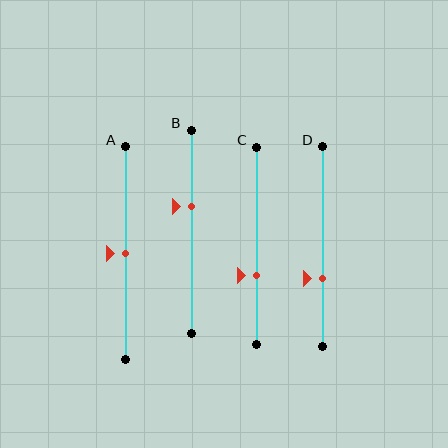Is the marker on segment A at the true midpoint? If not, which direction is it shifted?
Yes, the marker on segment A is at the true midpoint.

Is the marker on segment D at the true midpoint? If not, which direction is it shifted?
No, the marker on segment D is shifted downward by about 16% of the segment length.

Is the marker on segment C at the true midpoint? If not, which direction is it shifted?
No, the marker on segment C is shifted downward by about 15% of the segment length.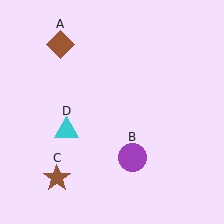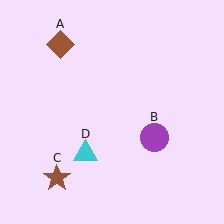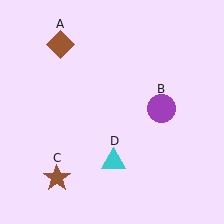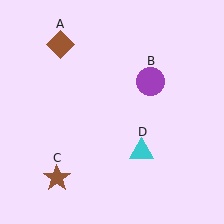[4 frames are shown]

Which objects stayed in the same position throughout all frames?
Brown diamond (object A) and brown star (object C) remained stationary.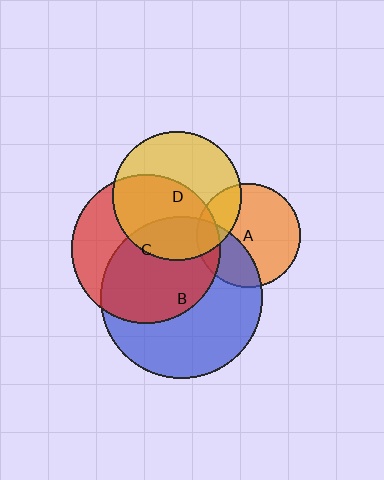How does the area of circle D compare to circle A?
Approximately 1.5 times.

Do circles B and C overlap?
Yes.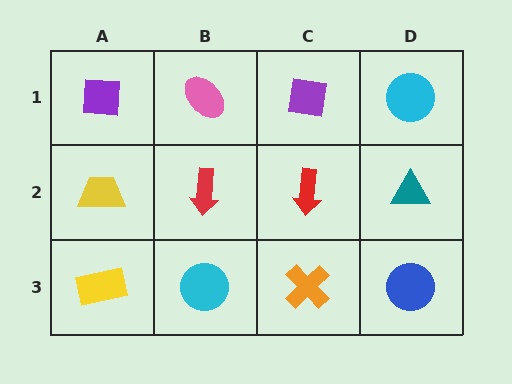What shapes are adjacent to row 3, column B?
A red arrow (row 2, column B), a yellow rectangle (row 3, column A), an orange cross (row 3, column C).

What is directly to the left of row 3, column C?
A cyan circle.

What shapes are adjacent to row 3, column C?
A red arrow (row 2, column C), a cyan circle (row 3, column B), a blue circle (row 3, column D).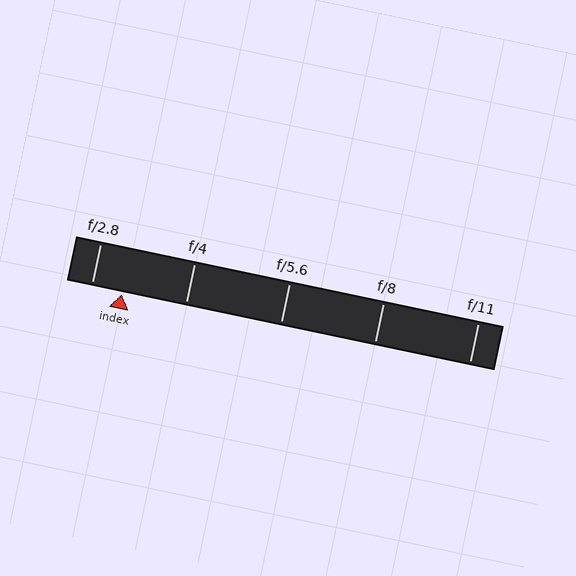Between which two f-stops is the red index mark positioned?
The index mark is between f/2.8 and f/4.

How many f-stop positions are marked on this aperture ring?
There are 5 f-stop positions marked.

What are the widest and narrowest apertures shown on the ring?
The widest aperture shown is f/2.8 and the narrowest is f/11.